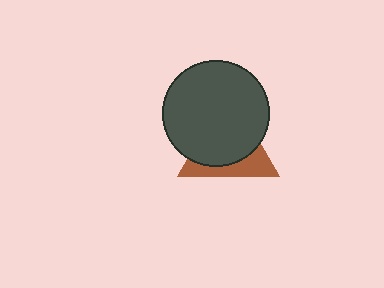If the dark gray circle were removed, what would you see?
You would see the complete brown triangle.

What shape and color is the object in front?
The object in front is a dark gray circle.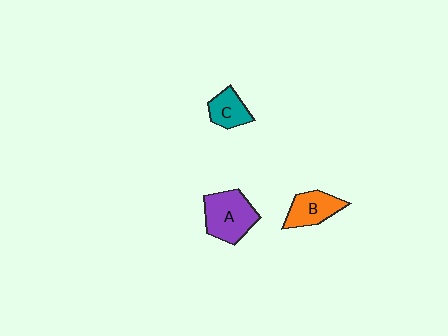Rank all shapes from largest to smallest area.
From largest to smallest: A (purple), B (orange), C (teal).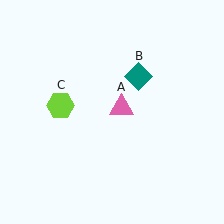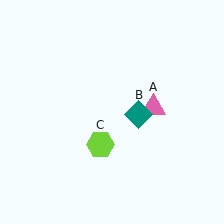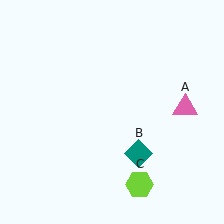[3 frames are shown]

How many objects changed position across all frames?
3 objects changed position: pink triangle (object A), teal diamond (object B), lime hexagon (object C).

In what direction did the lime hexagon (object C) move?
The lime hexagon (object C) moved down and to the right.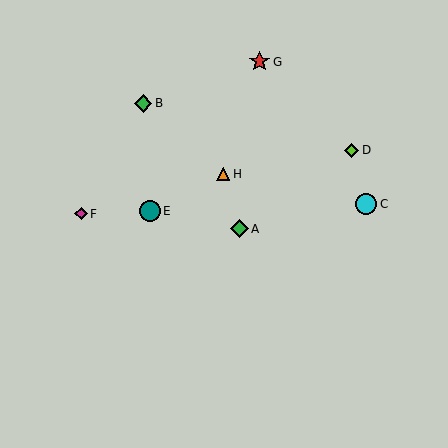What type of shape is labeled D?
Shape D is a lime diamond.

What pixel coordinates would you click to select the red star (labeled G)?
Click at (259, 62) to select the red star G.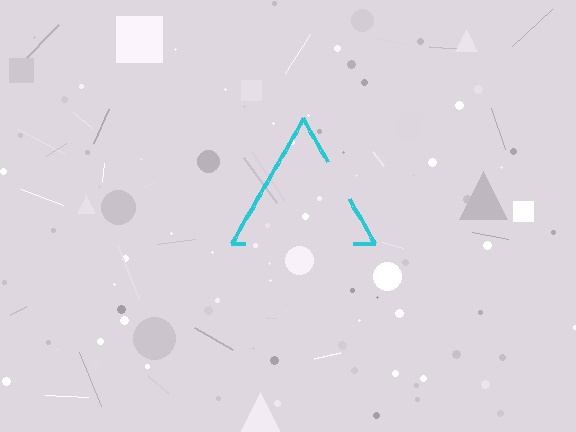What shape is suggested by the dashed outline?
The dashed outline suggests a triangle.